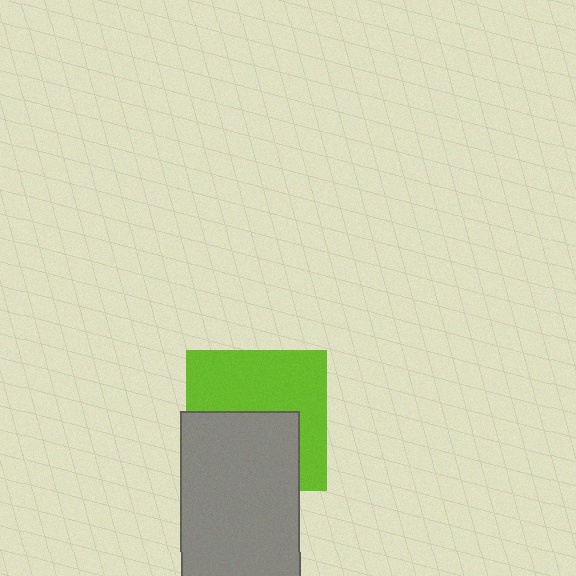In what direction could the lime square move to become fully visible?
The lime square could move up. That would shift it out from behind the gray rectangle entirely.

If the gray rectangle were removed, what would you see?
You would see the complete lime square.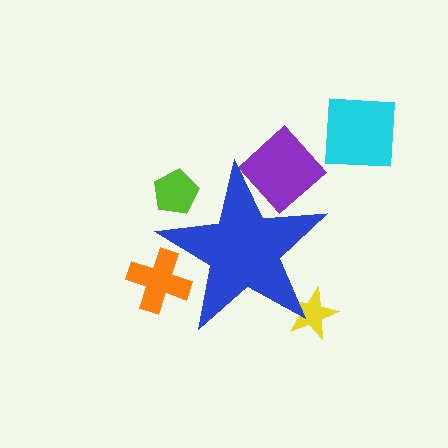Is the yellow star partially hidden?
Yes, the yellow star is partially hidden behind the blue star.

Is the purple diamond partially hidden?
Yes, the purple diamond is partially hidden behind the blue star.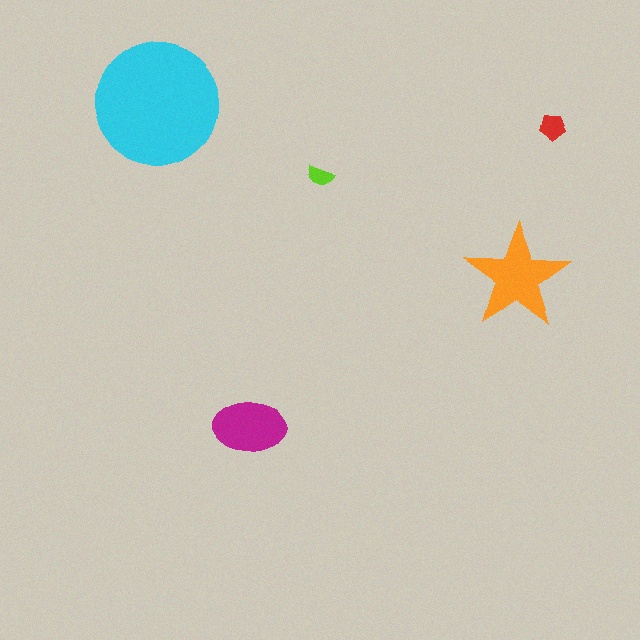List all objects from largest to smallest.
The cyan circle, the orange star, the magenta ellipse, the red pentagon, the lime semicircle.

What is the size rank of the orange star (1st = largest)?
2nd.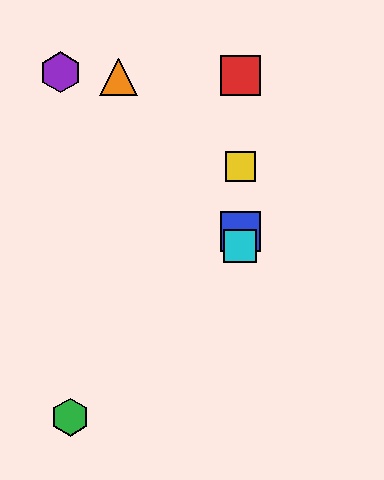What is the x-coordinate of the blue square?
The blue square is at x≈240.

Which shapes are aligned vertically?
The red square, the blue square, the yellow square, the cyan square are aligned vertically.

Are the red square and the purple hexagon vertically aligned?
No, the red square is at x≈240 and the purple hexagon is at x≈60.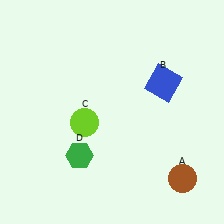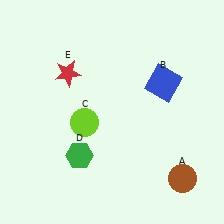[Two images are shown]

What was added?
A red star (E) was added in Image 2.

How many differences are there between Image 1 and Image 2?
There is 1 difference between the two images.